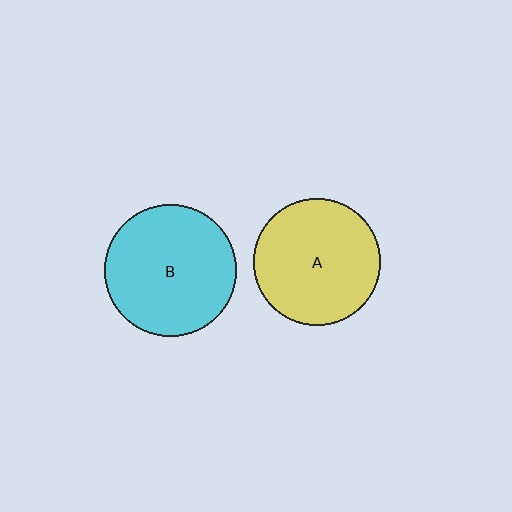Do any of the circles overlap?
No, none of the circles overlap.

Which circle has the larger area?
Circle B (cyan).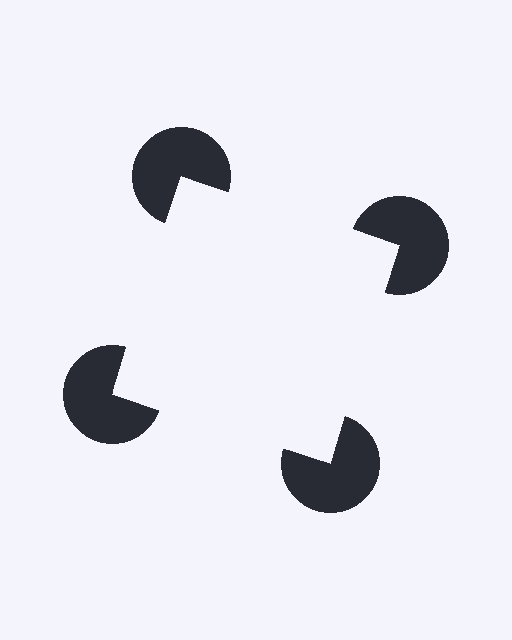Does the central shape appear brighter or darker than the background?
It typically appears slightly brighter than the background, even though no actual brightness change is drawn.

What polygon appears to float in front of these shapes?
An illusory square — its edges are inferred from the aligned wedge cuts in the pac-man discs, not physically drawn.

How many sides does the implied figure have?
4 sides.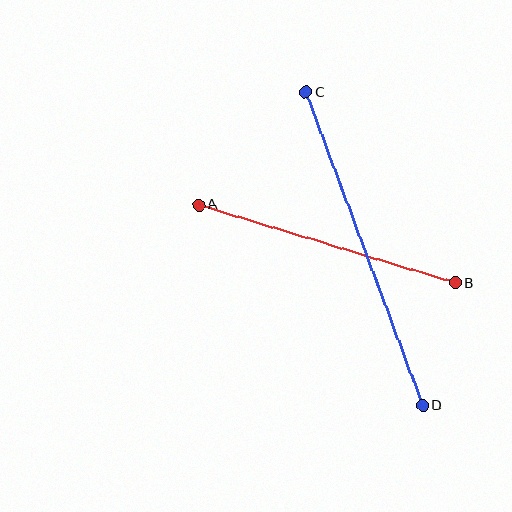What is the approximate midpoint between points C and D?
The midpoint is at approximately (364, 249) pixels.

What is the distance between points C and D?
The distance is approximately 334 pixels.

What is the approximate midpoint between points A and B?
The midpoint is at approximately (327, 244) pixels.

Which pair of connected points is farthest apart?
Points C and D are farthest apart.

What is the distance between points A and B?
The distance is approximately 268 pixels.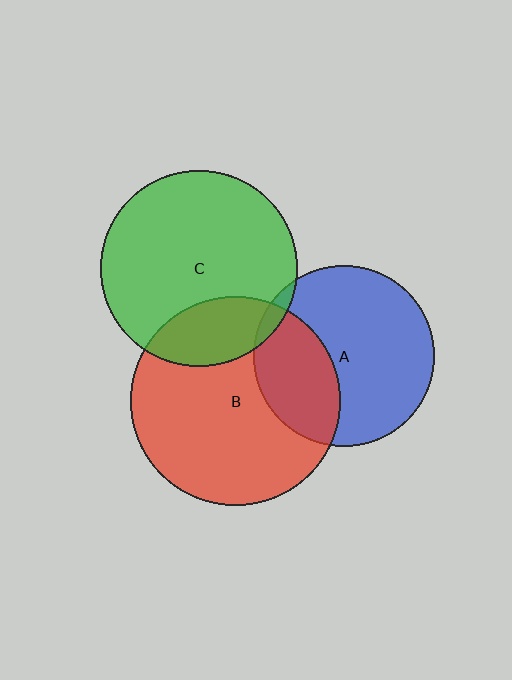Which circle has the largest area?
Circle B (red).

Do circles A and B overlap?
Yes.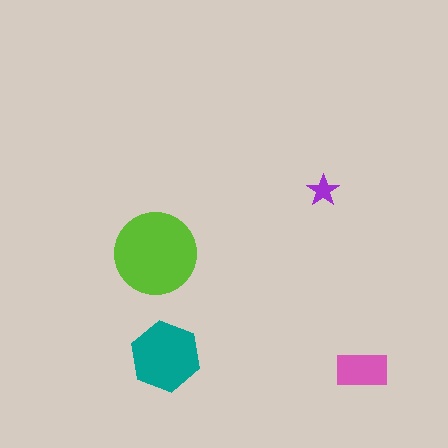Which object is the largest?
The lime circle.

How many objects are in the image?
There are 4 objects in the image.